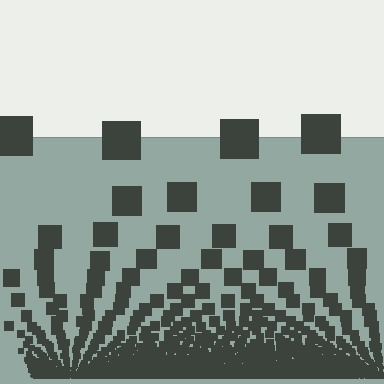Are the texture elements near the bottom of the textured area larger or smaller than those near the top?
Smaller. The gradient is inverted — elements near the bottom are smaller and denser.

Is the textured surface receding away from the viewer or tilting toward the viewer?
The surface appears to tilt toward the viewer. Texture elements get larger and sparser toward the top.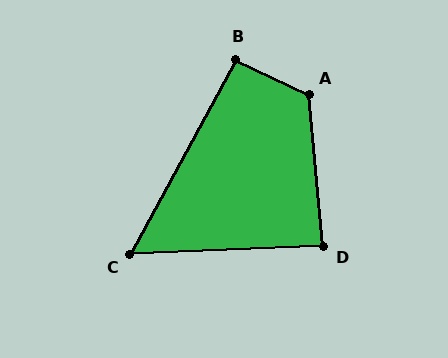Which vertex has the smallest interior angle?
C, at approximately 59 degrees.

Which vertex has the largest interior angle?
A, at approximately 121 degrees.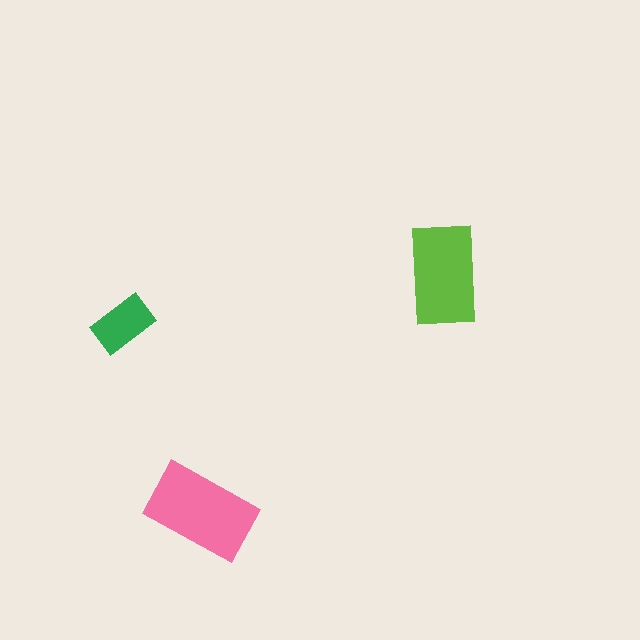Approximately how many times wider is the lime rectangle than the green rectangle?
About 1.5 times wider.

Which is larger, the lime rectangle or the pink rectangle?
The pink one.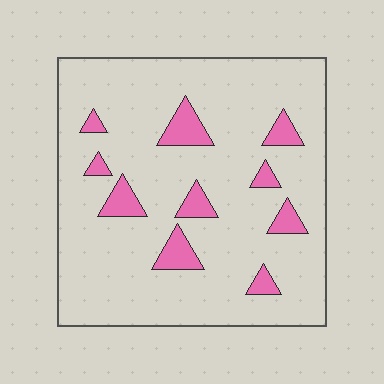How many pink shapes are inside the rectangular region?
10.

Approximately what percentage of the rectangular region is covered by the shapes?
Approximately 10%.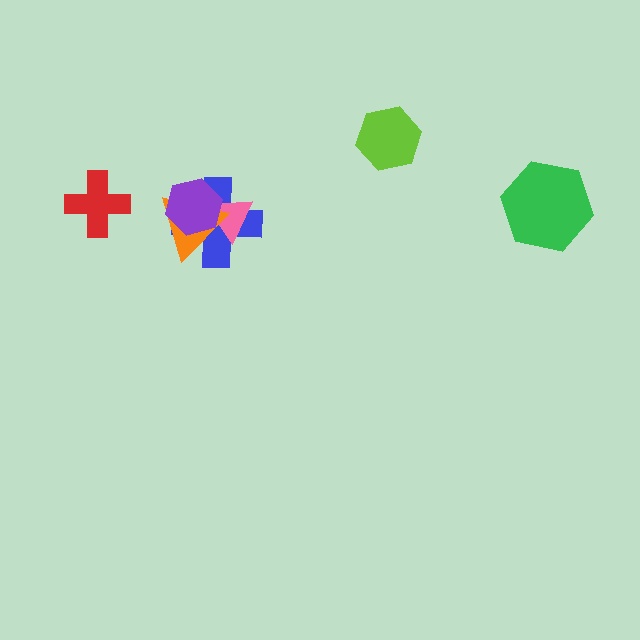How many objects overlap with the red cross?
0 objects overlap with the red cross.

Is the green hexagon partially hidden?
No, no other shape covers it.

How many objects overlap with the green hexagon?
0 objects overlap with the green hexagon.